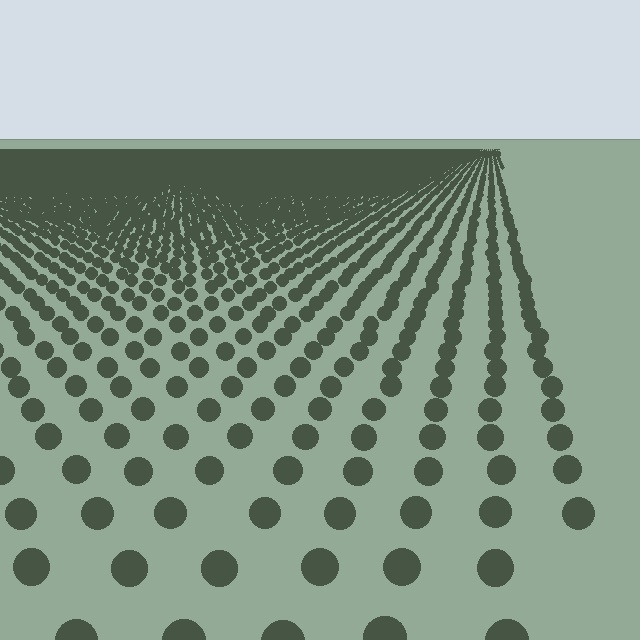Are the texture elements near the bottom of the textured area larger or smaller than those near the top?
Larger. Near the bottom, elements are closer to the viewer and appear at a bigger on-screen size.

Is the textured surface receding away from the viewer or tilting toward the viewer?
The surface is receding away from the viewer. Texture elements get smaller and denser toward the top.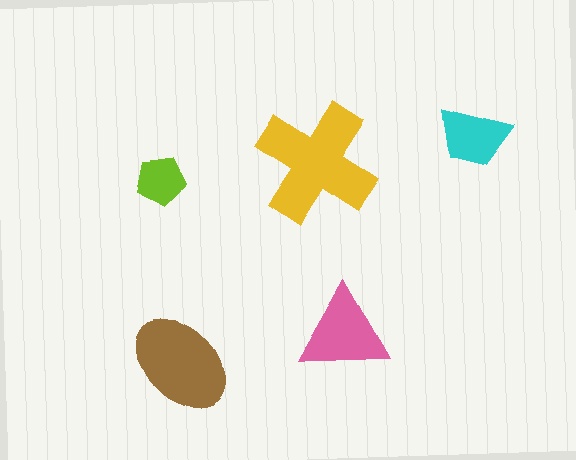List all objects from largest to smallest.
The yellow cross, the brown ellipse, the pink triangle, the cyan trapezoid, the lime pentagon.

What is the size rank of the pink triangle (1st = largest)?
3rd.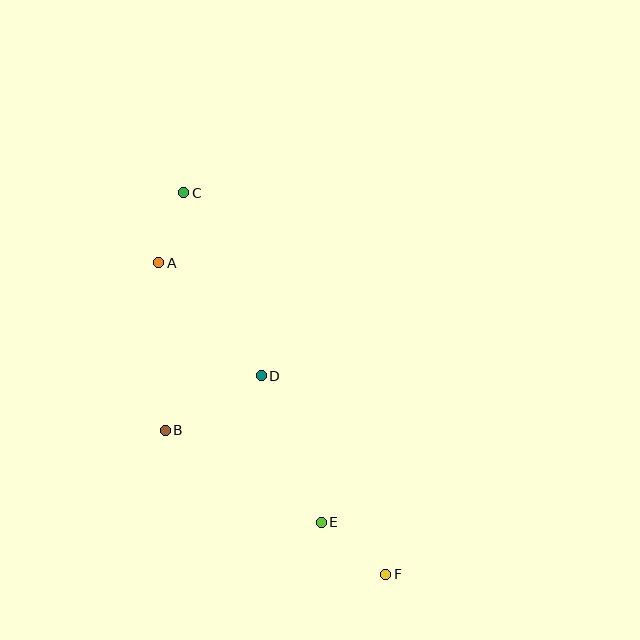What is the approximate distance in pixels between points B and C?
The distance between B and C is approximately 238 pixels.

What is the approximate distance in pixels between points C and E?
The distance between C and E is approximately 357 pixels.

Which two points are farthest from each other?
Points C and F are farthest from each other.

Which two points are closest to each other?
Points A and C are closest to each other.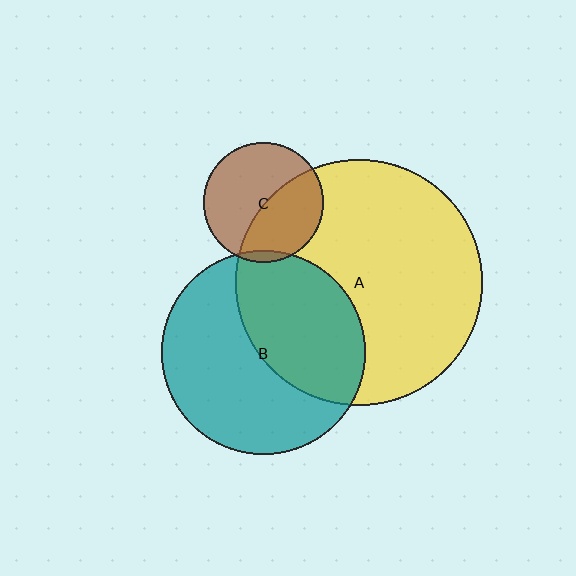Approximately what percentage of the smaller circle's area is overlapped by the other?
Approximately 45%.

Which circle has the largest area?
Circle A (yellow).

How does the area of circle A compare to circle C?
Approximately 4.2 times.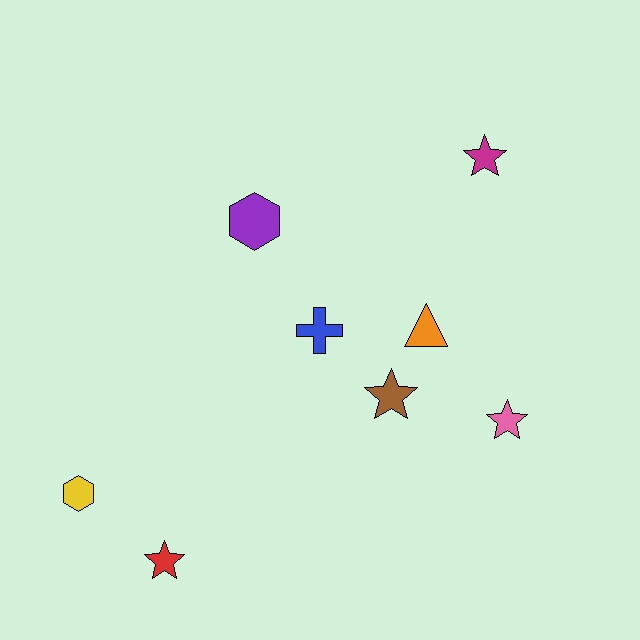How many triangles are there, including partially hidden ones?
There is 1 triangle.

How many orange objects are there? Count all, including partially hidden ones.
There is 1 orange object.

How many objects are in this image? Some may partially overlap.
There are 8 objects.